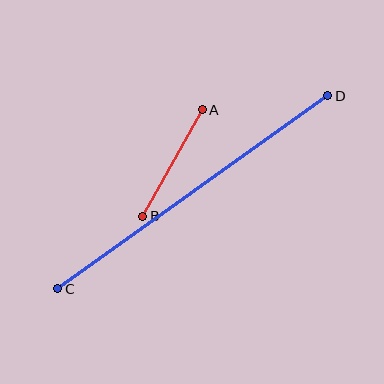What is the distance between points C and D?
The distance is approximately 332 pixels.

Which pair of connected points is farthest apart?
Points C and D are farthest apart.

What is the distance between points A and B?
The distance is approximately 122 pixels.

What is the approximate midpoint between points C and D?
The midpoint is at approximately (193, 192) pixels.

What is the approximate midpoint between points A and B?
The midpoint is at approximately (172, 163) pixels.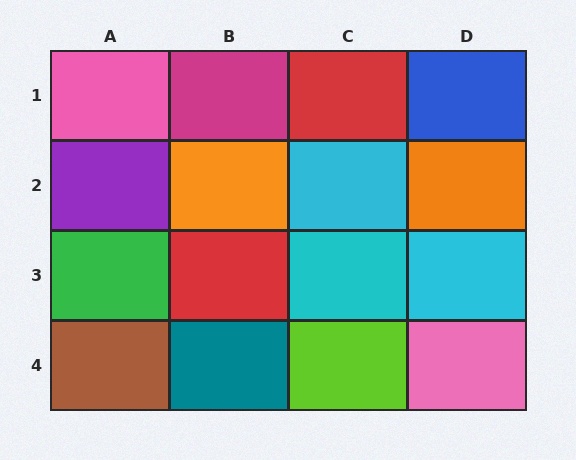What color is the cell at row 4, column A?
Brown.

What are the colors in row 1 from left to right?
Pink, magenta, red, blue.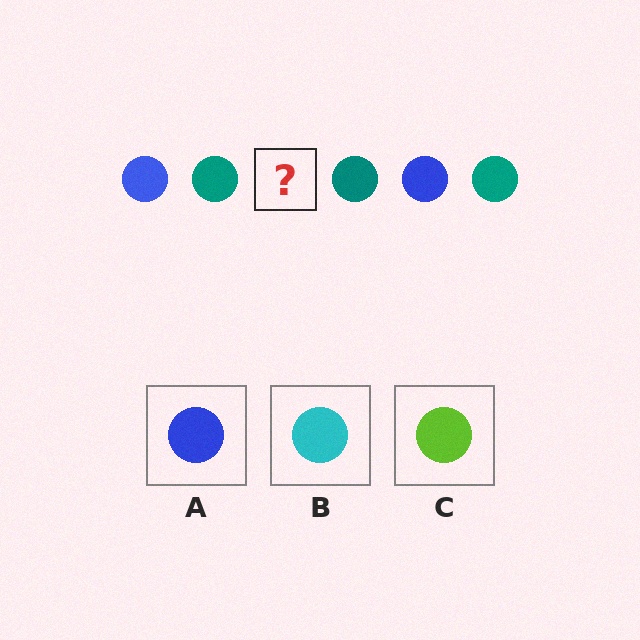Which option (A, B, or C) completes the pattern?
A.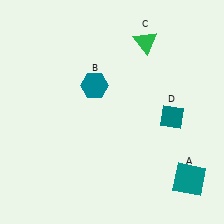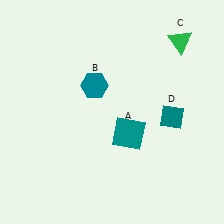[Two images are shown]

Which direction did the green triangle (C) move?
The green triangle (C) moved right.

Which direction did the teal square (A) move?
The teal square (A) moved left.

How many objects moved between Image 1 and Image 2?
2 objects moved between the two images.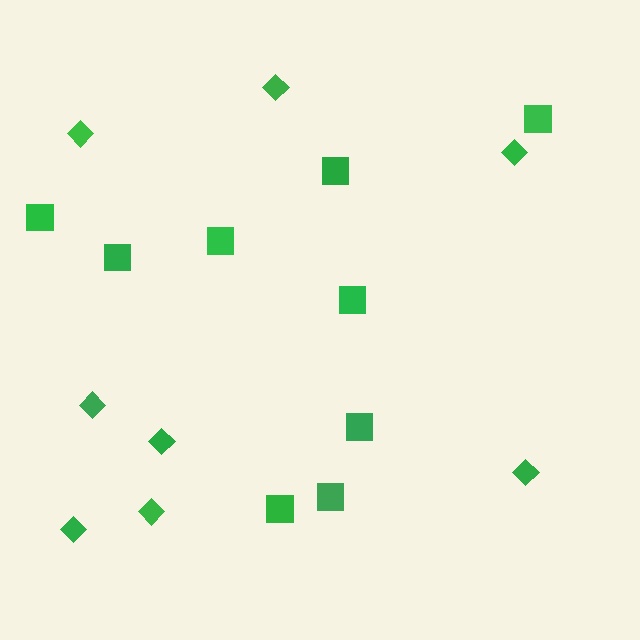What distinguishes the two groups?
There are 2 groups: one group of diamonds (8) and one group of squares (9).